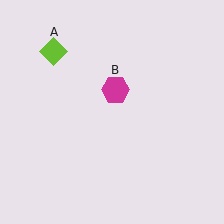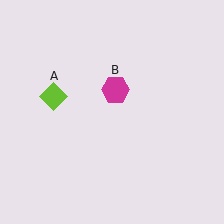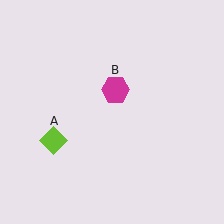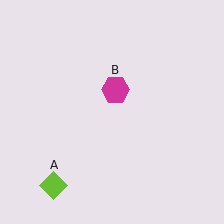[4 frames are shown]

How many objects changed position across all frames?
1 object changed position: lime diamond (object A).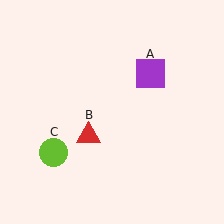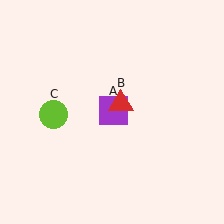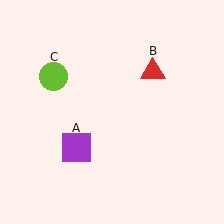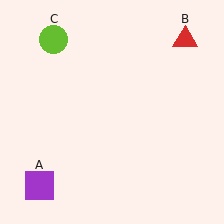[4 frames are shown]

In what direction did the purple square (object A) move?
The purple square (object A) moved down and to the left.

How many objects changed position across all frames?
3 objects changed position: purple square (object A), red triangle (object B), lime circle (object C).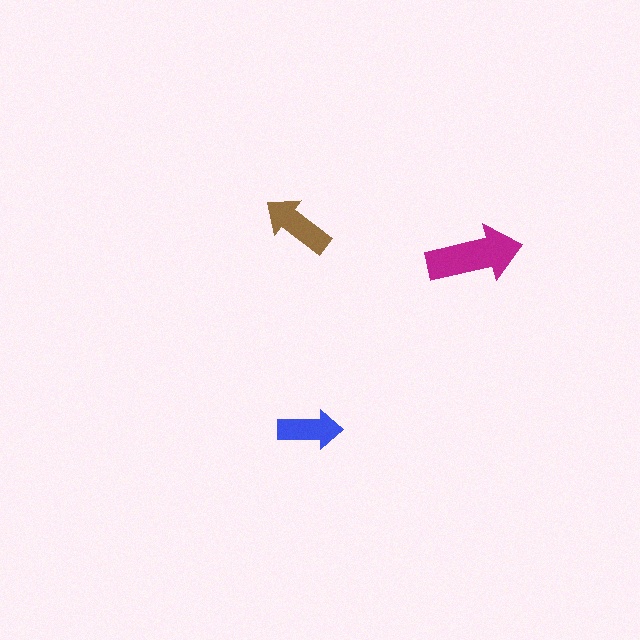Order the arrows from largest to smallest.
the magenta one, the brown one, the blue one.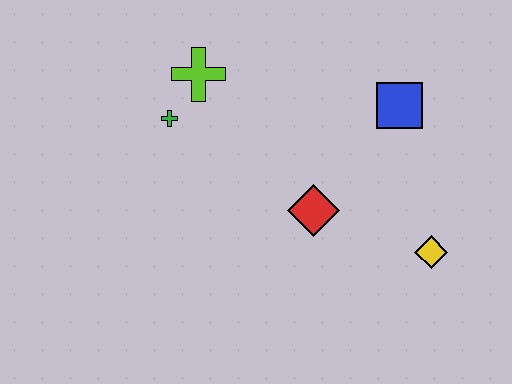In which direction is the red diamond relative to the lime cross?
The red diamond is below the lime cross.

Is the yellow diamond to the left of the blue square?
No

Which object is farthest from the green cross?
The yellow diamond is farthest from the green cross.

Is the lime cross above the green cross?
Yes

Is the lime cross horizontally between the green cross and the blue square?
Yes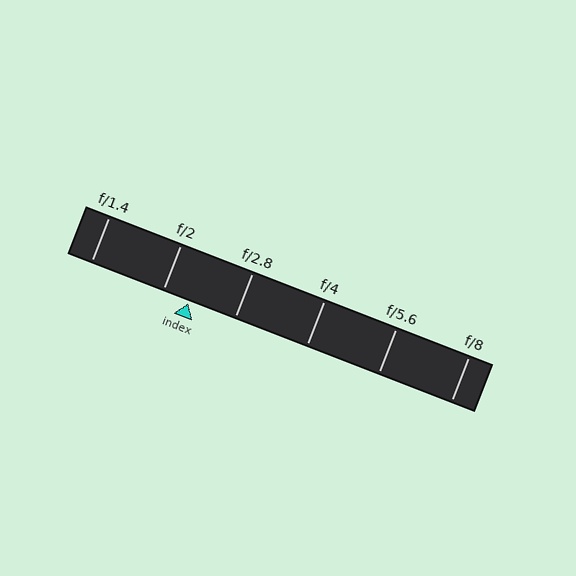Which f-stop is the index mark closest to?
The index mark is closest to f/2.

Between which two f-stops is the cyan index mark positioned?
The index mark is between f/2 and f/2.8.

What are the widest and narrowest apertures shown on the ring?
The widest aperture shown is f/1.4 and the narrowest is f/8.